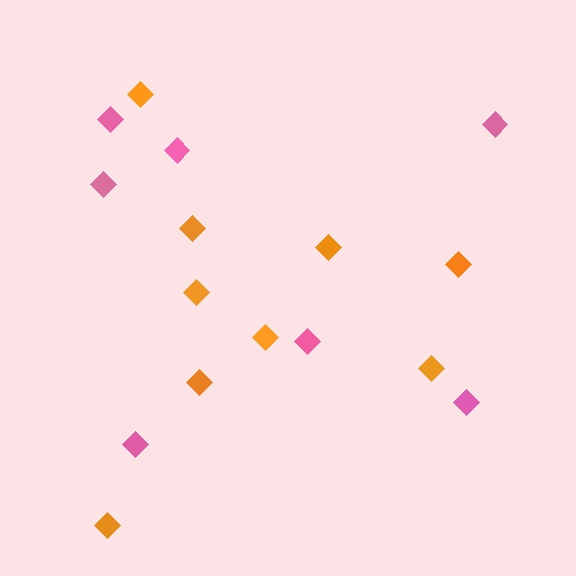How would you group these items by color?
There are 2 groups: one group of orange diamonds (9) and one group of pink diamonds (7).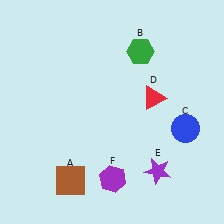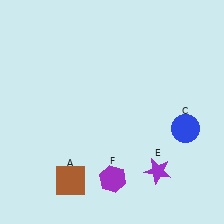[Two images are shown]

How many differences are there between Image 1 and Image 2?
There are 2 differences between the two images.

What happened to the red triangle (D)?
The red triangle (D) was removed in Image 2. It was in the top-right area of Image 1.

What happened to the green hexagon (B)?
The green hexagon (B) was removed in Image 2. It was in the top-right area of Image 1.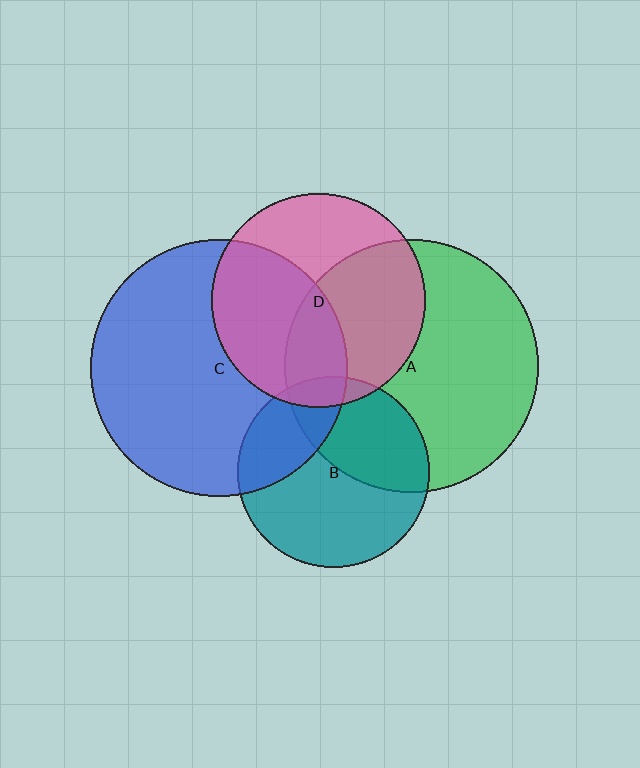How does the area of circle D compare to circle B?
Approximately 1.3 times.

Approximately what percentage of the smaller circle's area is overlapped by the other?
Approximately 15%.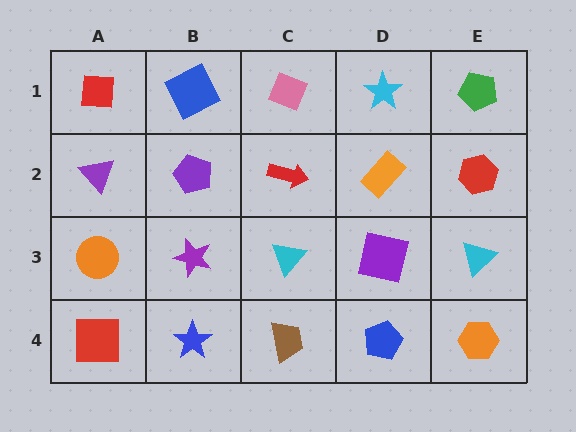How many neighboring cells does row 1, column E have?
2.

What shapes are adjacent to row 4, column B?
A purple star (row 3, column B), a red square (row 4, column A), a brown trapezoid (row 4, column C).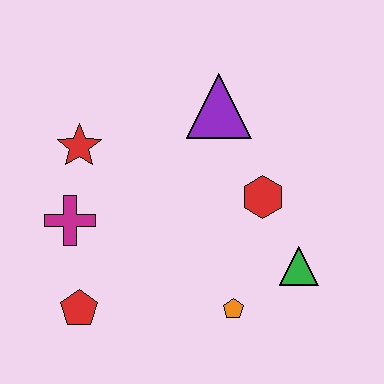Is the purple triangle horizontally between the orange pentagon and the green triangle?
No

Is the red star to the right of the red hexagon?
No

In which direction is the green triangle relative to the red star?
The green triangle is to the right of the red star.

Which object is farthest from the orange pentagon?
The red star is farthest from the orange pentagon.